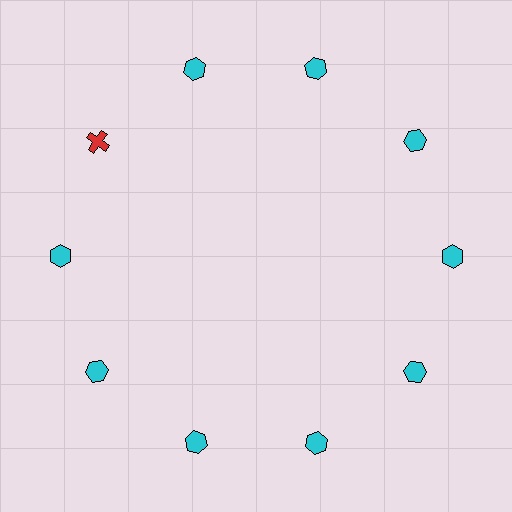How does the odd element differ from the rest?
It differs in both color (red instead of cyan) and shape (cross instead of hexagon).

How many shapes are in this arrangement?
There are 10 shapes arranged in a ring pattern.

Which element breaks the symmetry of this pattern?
The red cross at roughly the 10 o'clock position breaks the symmetry. All other shapes are cyan hexagons.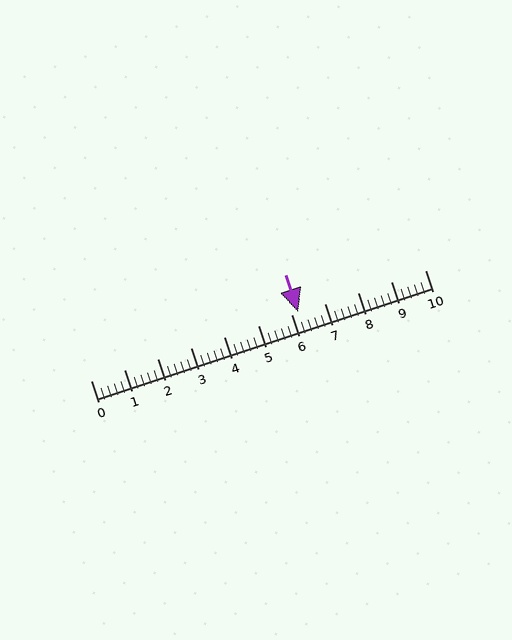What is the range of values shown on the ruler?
The ruler shows values from 0 to 10.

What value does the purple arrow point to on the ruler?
The purple arrow points to approximately 6.2.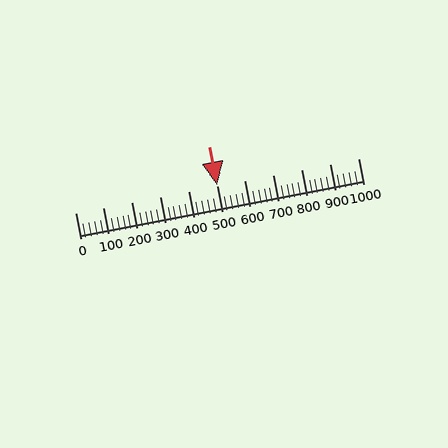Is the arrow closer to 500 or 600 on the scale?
The arrow is closer to 500.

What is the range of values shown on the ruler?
The ruler shows values from 0 to 1000.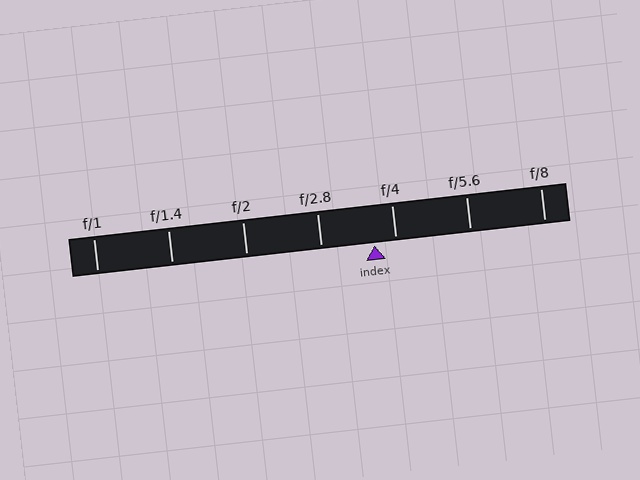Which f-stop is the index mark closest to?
The index mark is closest to f/4.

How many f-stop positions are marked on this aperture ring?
There are 7 f-stop positions marked.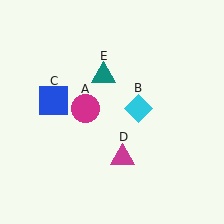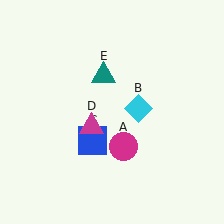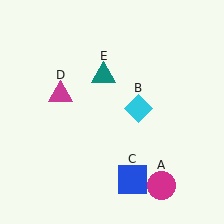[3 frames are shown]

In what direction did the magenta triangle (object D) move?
The magenta triangle (object D) moved up and to the left.